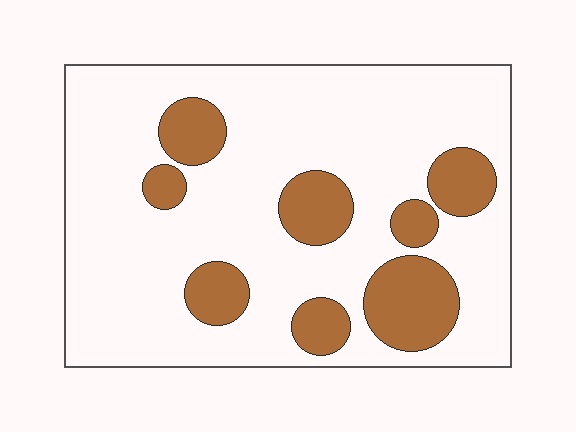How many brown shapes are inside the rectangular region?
8.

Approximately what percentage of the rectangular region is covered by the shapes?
Approximately 20%.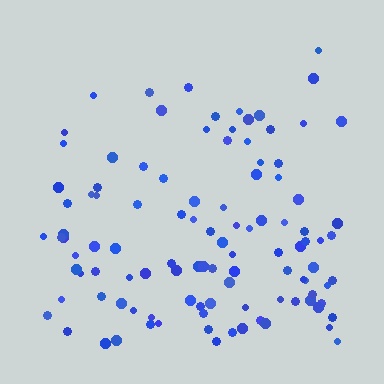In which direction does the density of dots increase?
From top to bottom, with the bottom side densest.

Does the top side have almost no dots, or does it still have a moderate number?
Still a moderate number, just noticeably fewer than the bottom.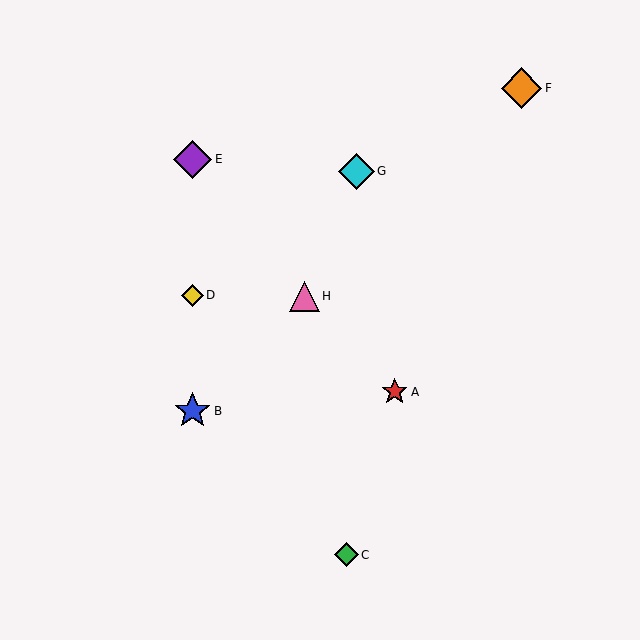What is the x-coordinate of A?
Object A is at x≈395.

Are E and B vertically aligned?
Yes, both are at x≈193.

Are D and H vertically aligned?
No, D is at x≈193 and H is at x≈304.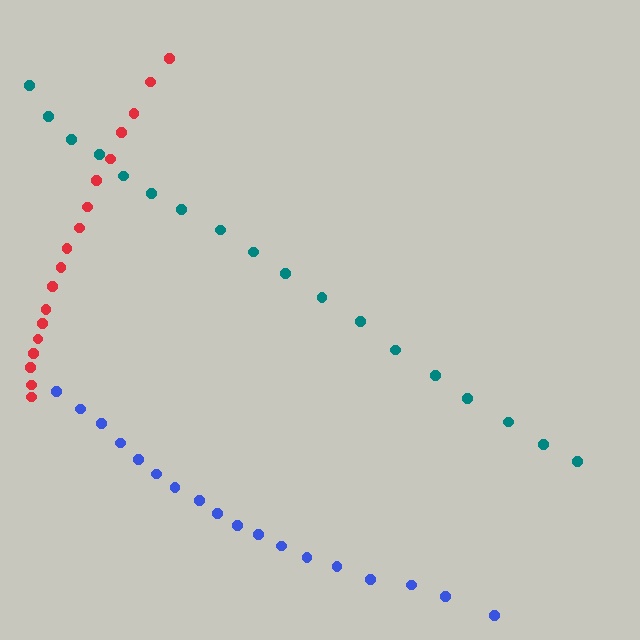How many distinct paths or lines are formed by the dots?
There are 3 distinct paths.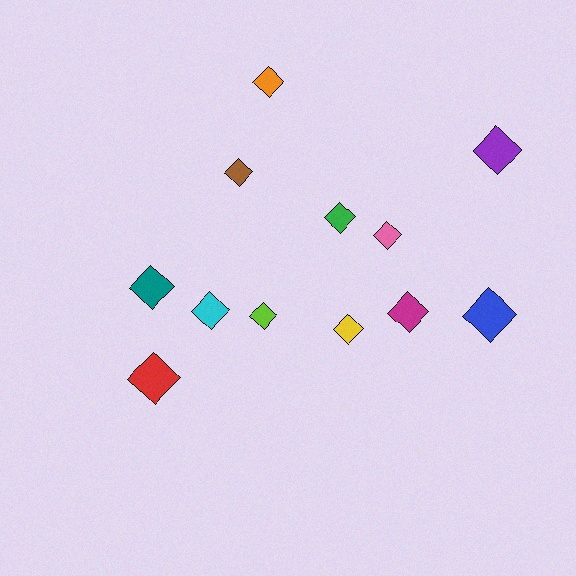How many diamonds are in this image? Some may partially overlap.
There are 12 diamonds.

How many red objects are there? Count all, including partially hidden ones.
There is 1 red object.